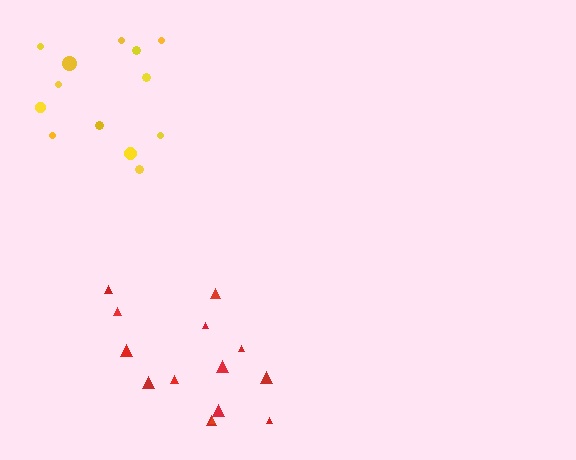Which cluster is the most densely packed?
Red.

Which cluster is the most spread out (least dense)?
Yellow.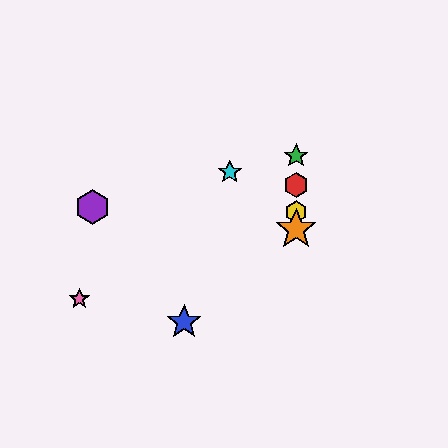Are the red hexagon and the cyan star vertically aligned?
No, the red hexagon is at x≈296 and the cyan star is at x≈230.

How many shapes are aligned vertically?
4 shapes (the red hexagon, the green star, the yellow hexagon, the orange star) are aligned vertically.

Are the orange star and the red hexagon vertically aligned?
Yes, both are at x≈296.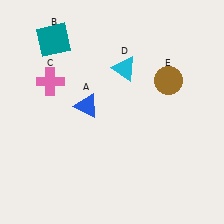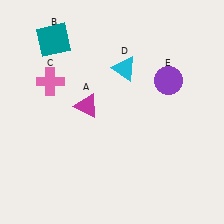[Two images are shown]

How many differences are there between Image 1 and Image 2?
There are 2 differences between the two images.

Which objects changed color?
A changed from blue to magenta. E changed from brown to purple.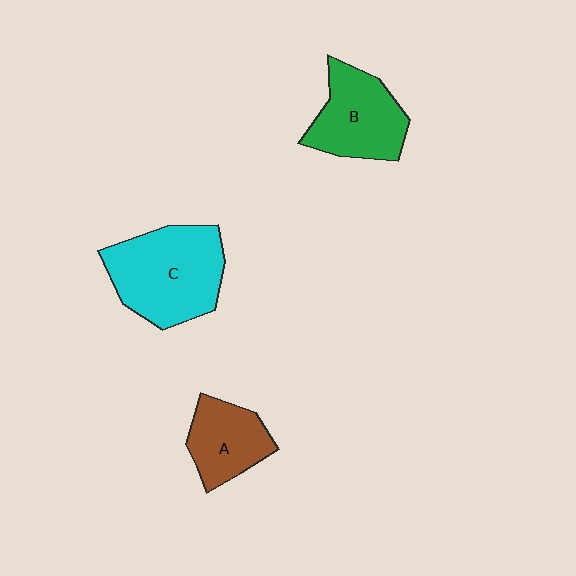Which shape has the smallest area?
Shape A (brown).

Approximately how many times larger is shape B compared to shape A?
Approximately 1.3 times.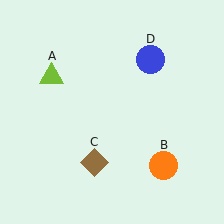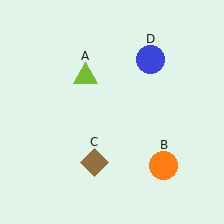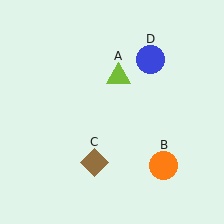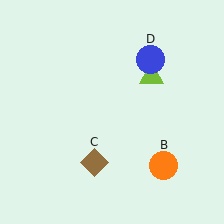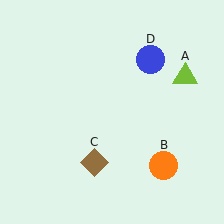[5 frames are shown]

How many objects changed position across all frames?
1 object changed position: lime triangle (object A).